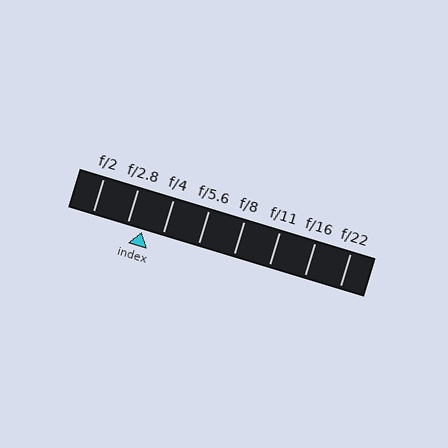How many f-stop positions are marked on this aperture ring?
There are 8 f-stop positions marked.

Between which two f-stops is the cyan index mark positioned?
The index mark is between f/2.8 and f/4.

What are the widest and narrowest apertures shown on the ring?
The widest aperture shown is f/2 and the narrowest is f/22.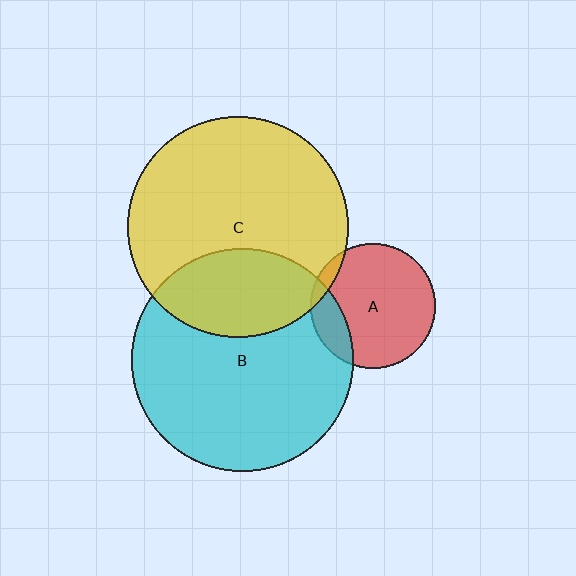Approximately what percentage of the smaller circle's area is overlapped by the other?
Approximately 5%.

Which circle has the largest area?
Circle B (cyan).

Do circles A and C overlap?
Yes.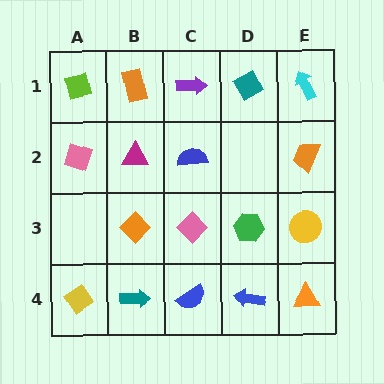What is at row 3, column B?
An orange diamond.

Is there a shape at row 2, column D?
No, that cell is empty.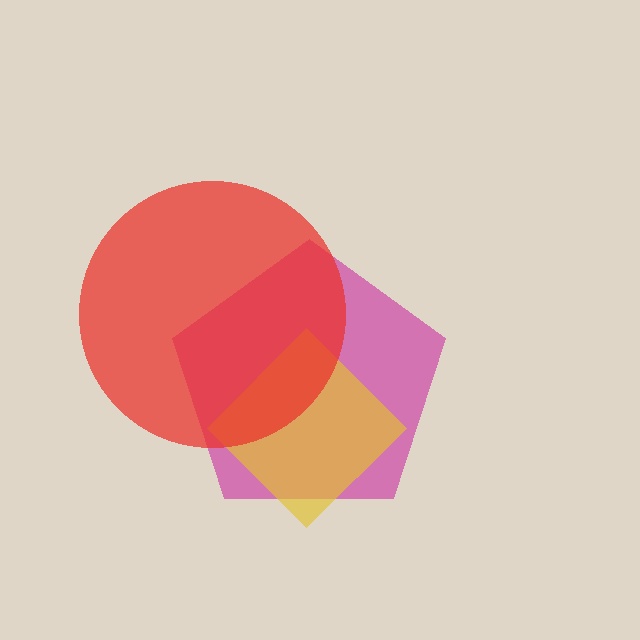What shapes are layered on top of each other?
The layered shapes are: a magenta pentagon, a yellow diamond, a red circle.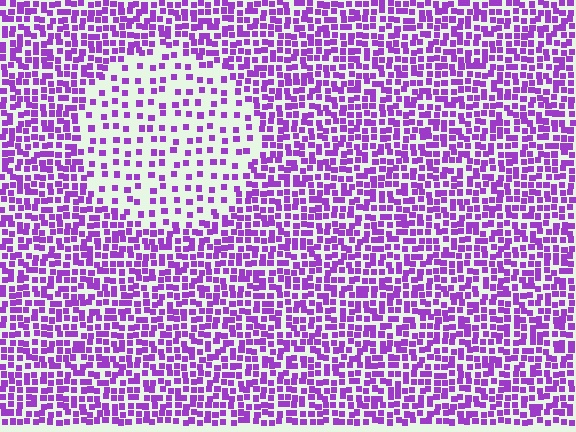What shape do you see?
I see a circle.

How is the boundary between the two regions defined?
The boundary is defined by a change in element density (approximately 2.4x ratio). All elements are the same color, size, and shape.